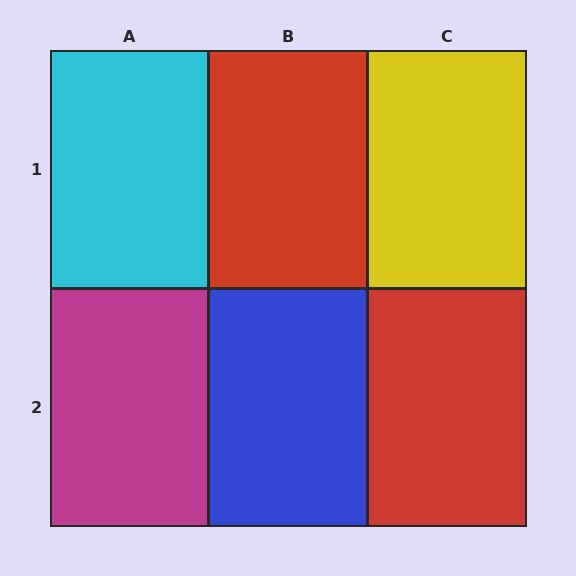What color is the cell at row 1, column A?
Cyan.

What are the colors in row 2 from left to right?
Magenta, blue, red.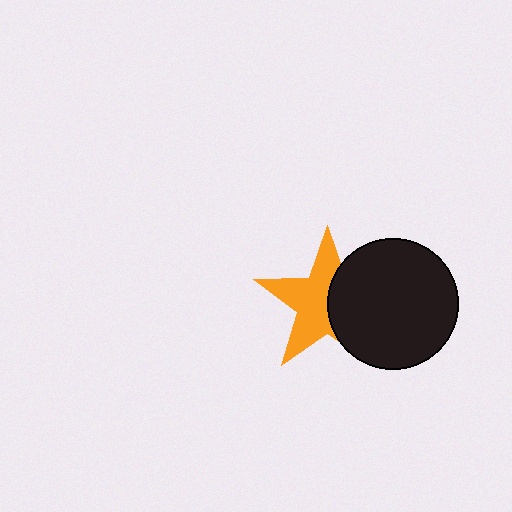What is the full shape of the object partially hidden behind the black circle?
The partially hidden object is an orange star.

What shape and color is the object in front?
The object in front is a black circle.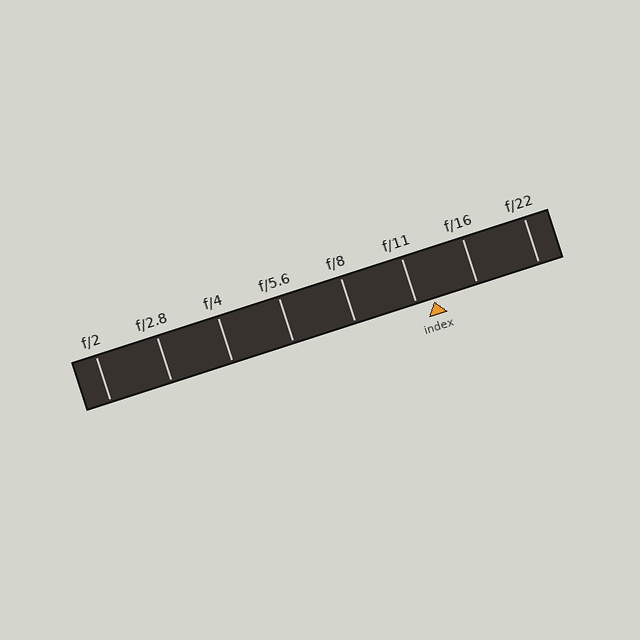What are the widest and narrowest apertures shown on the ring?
The widest aperture shown is f/2 and the narrowest is f/22.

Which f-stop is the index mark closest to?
The index mark is closest to f/11.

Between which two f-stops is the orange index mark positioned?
The index mark is between f/11 and f/16.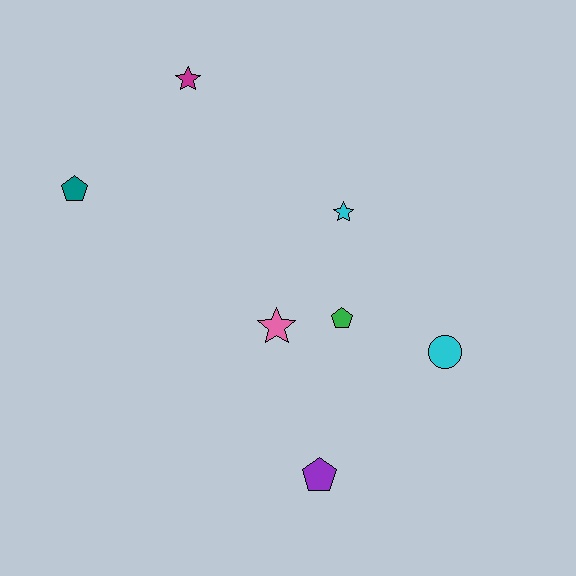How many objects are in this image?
There are 7 objects.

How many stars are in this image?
There are 3 stars.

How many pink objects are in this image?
There is 1 pink object.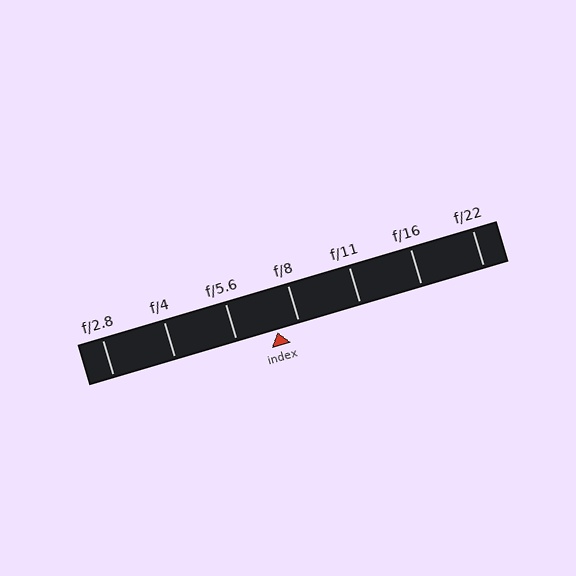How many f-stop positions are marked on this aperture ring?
There are 7 f-stop positions marked.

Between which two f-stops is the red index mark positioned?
The index mark is between f/5.6 and f/8.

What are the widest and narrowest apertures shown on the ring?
The widest aperture shown is f/2.8 and the narrowest is f/22.